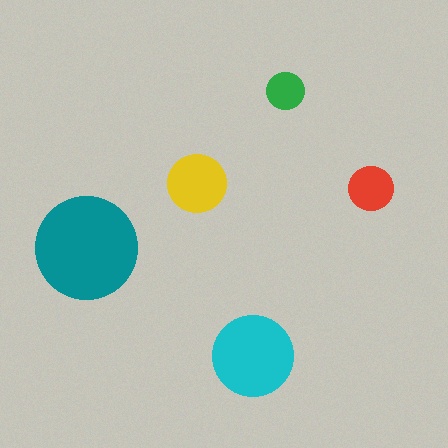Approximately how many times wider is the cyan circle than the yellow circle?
About 1.5 times wider.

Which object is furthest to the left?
The teal circle is leftmost.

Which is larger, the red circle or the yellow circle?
The yellow one.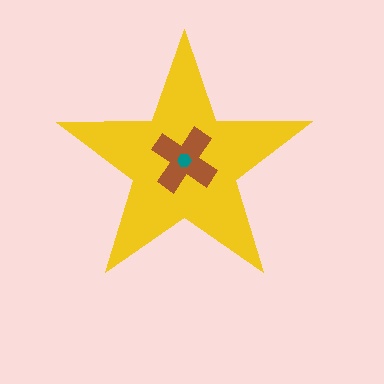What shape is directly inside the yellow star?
The brown cross.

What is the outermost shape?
The yellow star.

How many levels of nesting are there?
3.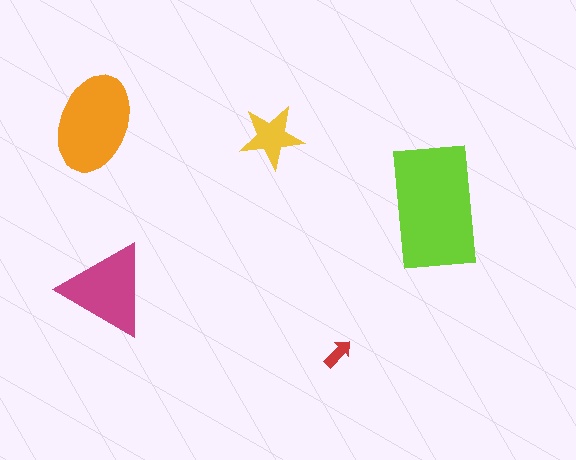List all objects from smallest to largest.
The red arrow, the yellow star, the magenta triangle, the orange ellipse, the lime rectangle.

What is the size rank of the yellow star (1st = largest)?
4th.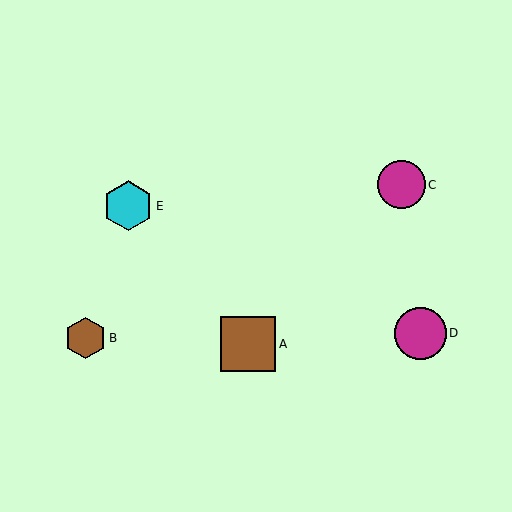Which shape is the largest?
The brown square (labeled A) is the largest.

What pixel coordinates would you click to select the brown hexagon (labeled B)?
Click at (85, 338) to select the brown hexagon B.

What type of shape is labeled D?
Shape D is a magenta circle.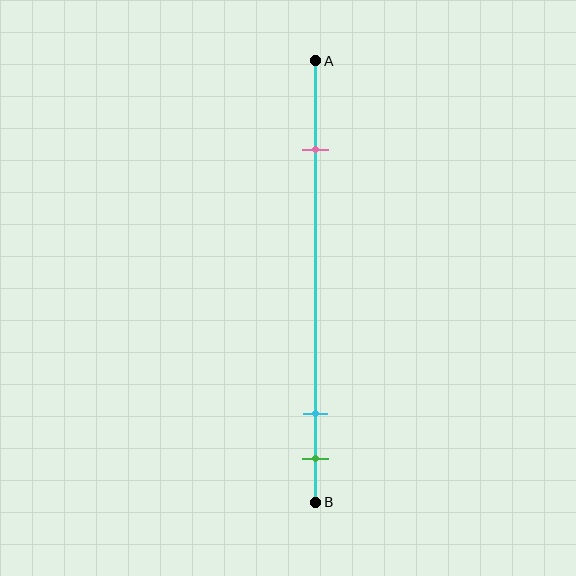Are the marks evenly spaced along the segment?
No, the marks are not evenly spaced.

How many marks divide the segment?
There are 3 marks dividing the segment.